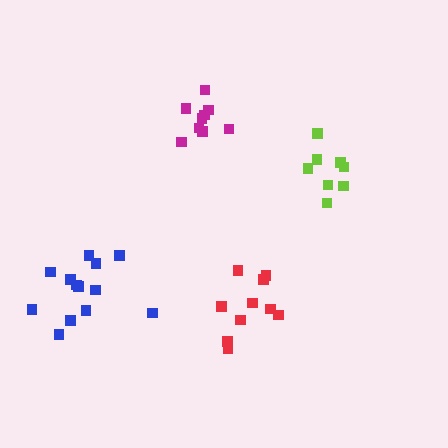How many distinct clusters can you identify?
There are 4 distinct clusters.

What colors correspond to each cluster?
The clusters are colored: magenta, blue, red, lime.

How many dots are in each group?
Group 1: 9 dots, Group 2: 13 dots, Group 3: 10 dots, Group 4: 8 dots (40 total).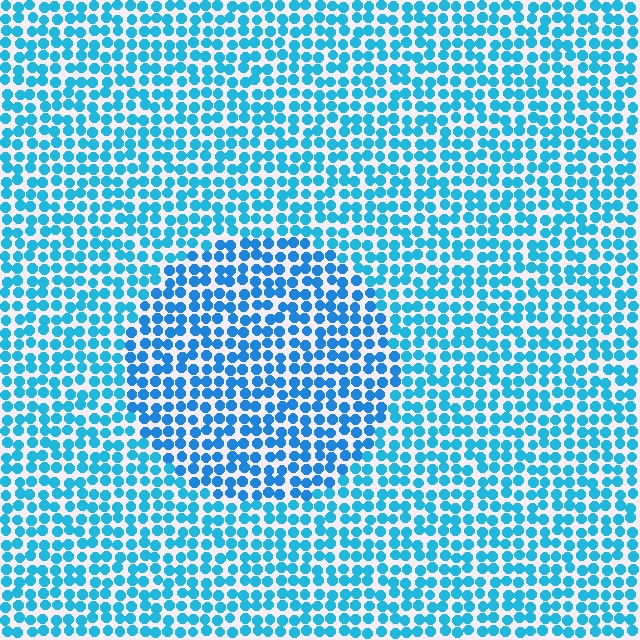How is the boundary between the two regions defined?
The boundary is defined purely by a slight shift in hue (about 16 degrees). Spacing, size, and orientation are identical on both sides.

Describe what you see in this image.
The image is filled with small cyan elements in a uniform arrangement. A circle-shaped region is visible where the elements are tinted to a slightly different hue, forming a subtle color boundary.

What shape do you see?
I see a circle.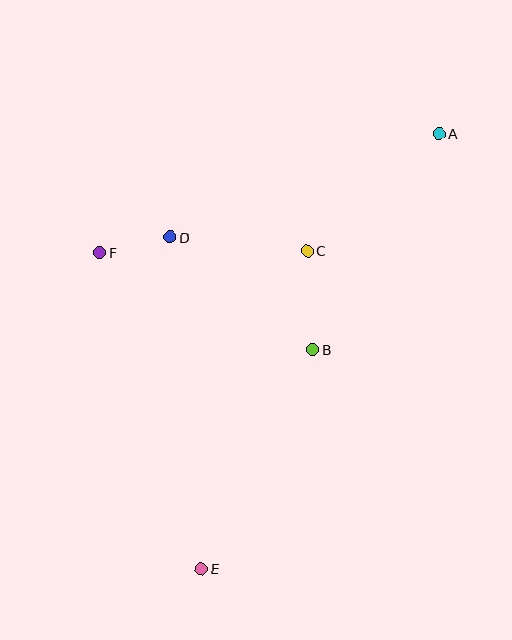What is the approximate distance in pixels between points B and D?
The distance between B and D is approximately 182 pixels.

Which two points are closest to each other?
Points D and F are closest to each other.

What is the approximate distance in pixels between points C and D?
The distance between C and D is approximately 138 pixels.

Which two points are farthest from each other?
Points A and E are farthest from each other.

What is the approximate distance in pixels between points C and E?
The distance between C and E is approximately 335 pixels.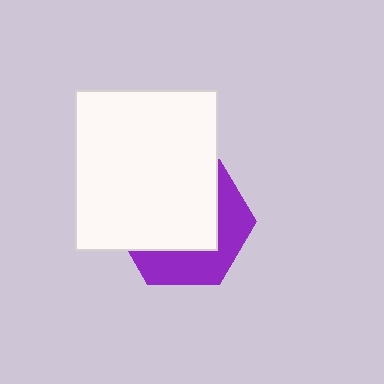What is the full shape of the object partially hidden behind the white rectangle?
The partially hidden object is a purple hexagon.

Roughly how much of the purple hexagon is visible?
A small part of it is visible (roughly 39%).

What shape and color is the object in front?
The object in front is a white rectangle.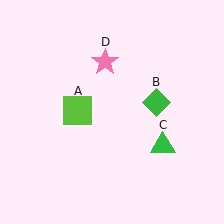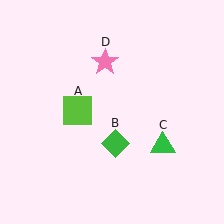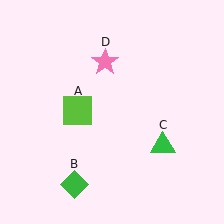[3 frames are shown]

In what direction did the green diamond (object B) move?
The green diamond (object B) moved down and to the left.